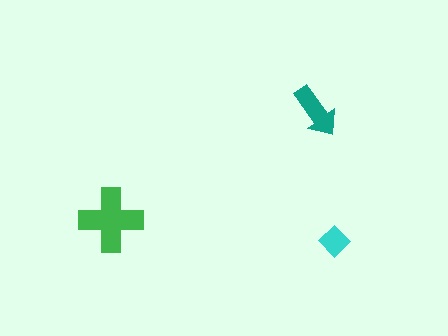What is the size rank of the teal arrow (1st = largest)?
2nd.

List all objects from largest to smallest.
The green cross, the teal arrow, the cyan diamond.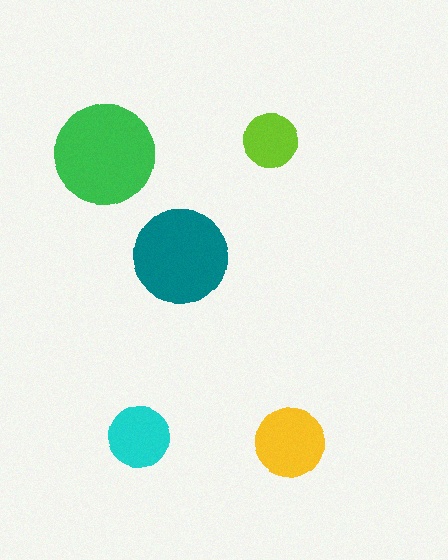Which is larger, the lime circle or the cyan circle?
The cyan one.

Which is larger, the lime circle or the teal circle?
The teal one.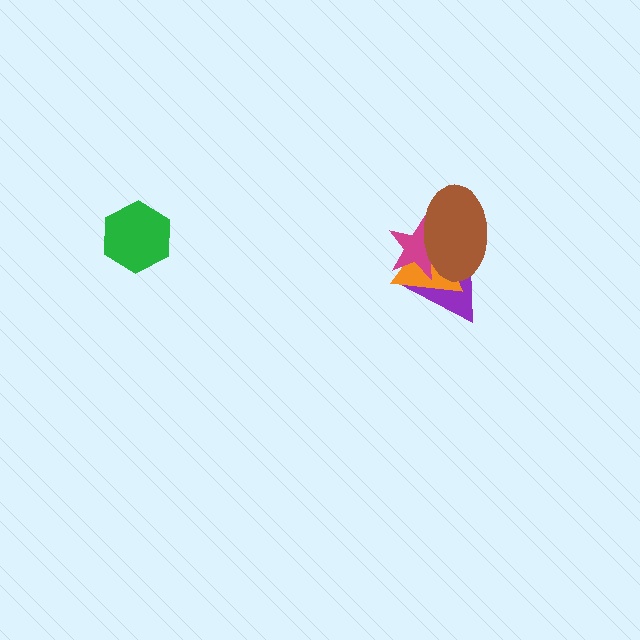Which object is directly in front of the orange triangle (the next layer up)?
The magenta star is directly in front of the orange triangle.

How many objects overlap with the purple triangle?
3 objects overlap with the purple triangle.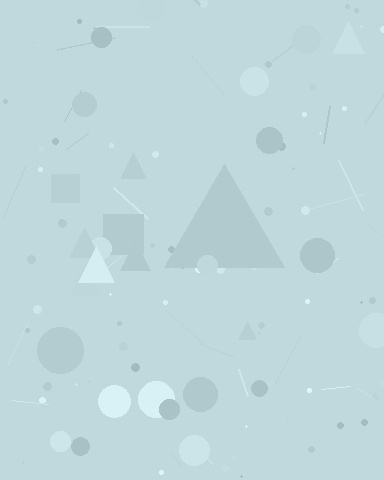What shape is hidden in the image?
A triangle is hidden in the image.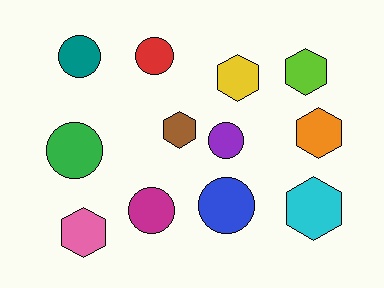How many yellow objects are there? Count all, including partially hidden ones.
There is 1 yellow object.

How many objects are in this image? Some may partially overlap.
There are 12 objects.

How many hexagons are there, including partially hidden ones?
There are 6 hexagons.